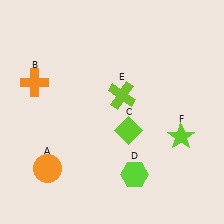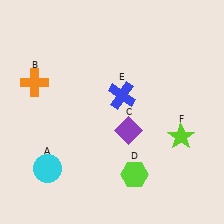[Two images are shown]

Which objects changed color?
A changed from orange to cyan. C changed from lime to purple. E changed from lime to blue.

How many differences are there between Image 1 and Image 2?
There are 3 differences between the two images.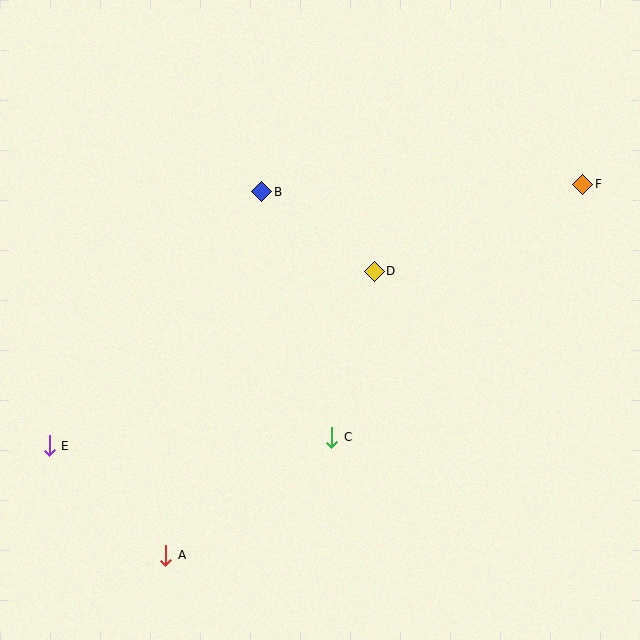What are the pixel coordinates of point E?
Point E is at (49, 446).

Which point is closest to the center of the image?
Point D at (374, 271) is closest to the center.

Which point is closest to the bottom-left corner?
Point A is closest to the bottom-left corner.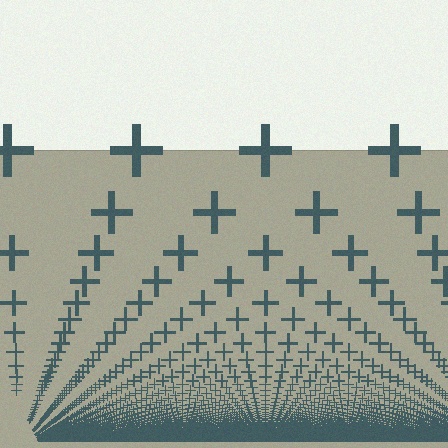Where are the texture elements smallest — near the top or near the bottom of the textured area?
Near the bottom.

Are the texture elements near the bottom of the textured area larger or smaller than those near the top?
Smaller. The gradient is inverted — elements near the bottom are smaller and denser.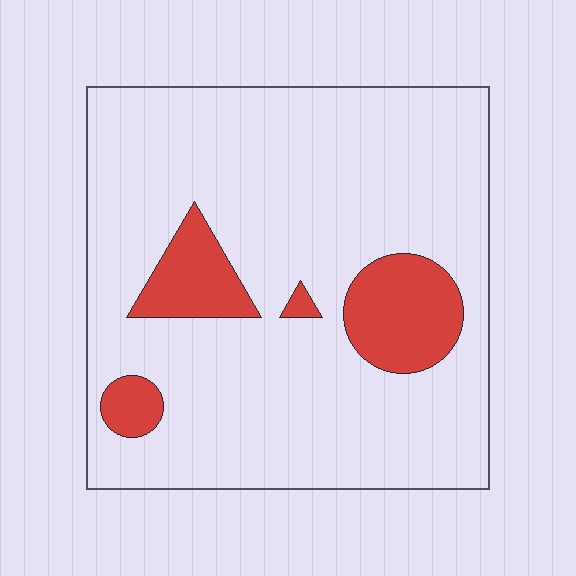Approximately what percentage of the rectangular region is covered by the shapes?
Approximately 15%.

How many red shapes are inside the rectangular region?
4.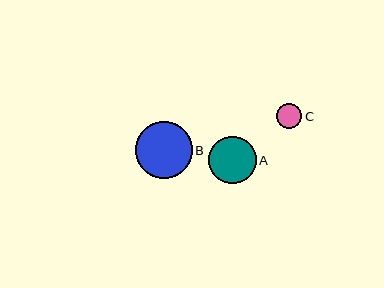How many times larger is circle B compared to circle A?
Circle B is approximately 1.2 times the size of circle A.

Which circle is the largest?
Circle B is the largest with a size of approximately 57 pixels.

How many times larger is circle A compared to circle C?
Circle A is approximately 1.9 times the size of circle C.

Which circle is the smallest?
Circle C is the smallest with a size of approximately 25 pixels.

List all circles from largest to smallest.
From largest to smallest: B, A, C.